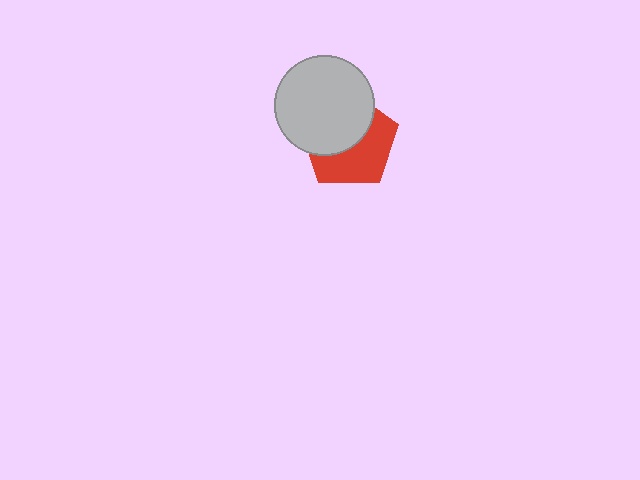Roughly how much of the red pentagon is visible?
About half of it is visible (roughly 50%).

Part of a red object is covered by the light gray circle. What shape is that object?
It is a pentagon.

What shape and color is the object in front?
The object in front is a light gray circle.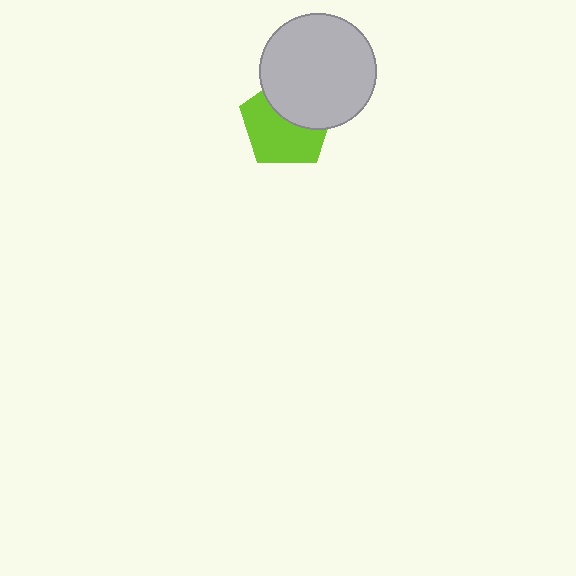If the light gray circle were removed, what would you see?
You would see the complete lime pentagon.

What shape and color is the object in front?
The object in front is a light gray circle.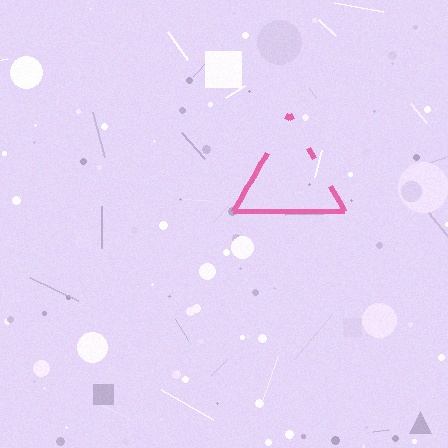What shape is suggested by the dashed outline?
The dashed outline suggests a triangle.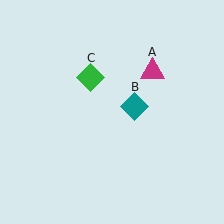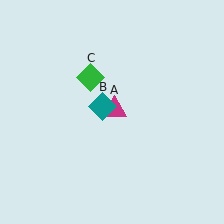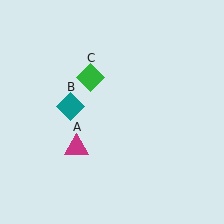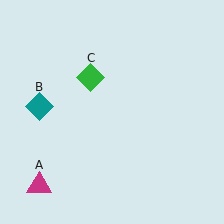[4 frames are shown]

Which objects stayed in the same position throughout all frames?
Green diamond (object C) remained stationary.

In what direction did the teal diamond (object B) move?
The teal diamond (object B) moved left.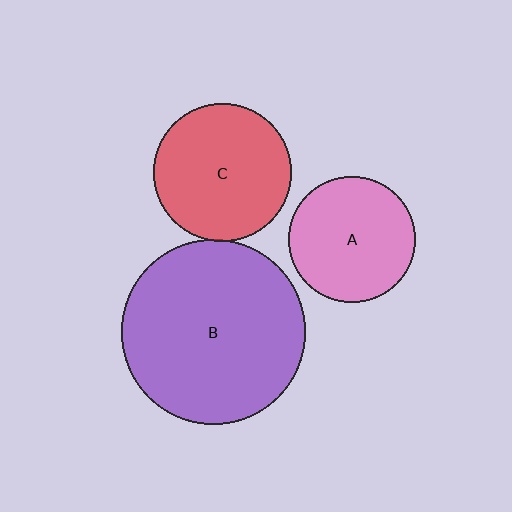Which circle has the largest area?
Circle B (purple).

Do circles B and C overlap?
Yes.